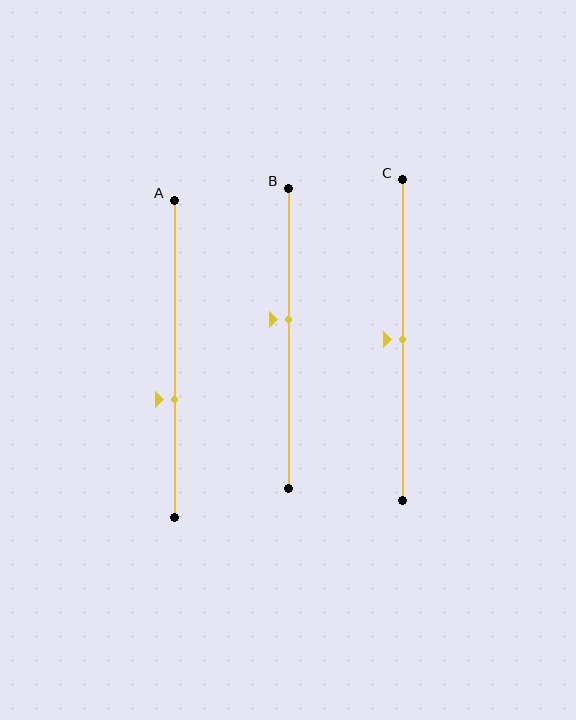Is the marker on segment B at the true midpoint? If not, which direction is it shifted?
No, the marker on segment B is shifted upward by about 6% of the segment length.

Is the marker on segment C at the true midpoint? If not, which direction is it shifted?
Yes, the marker on segment C is at the true midpoint.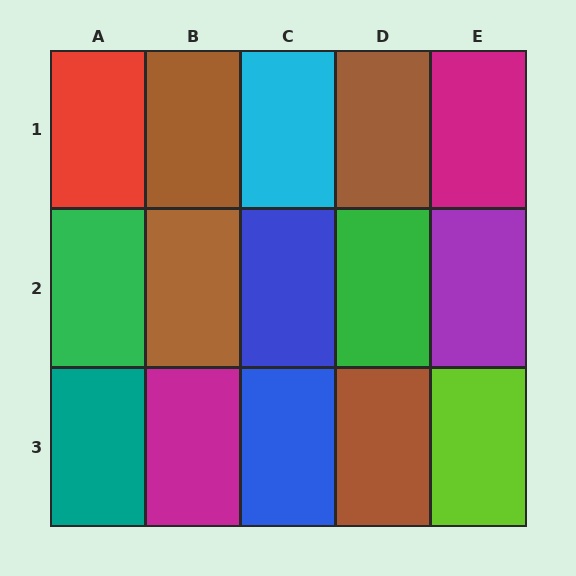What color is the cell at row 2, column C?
Blue.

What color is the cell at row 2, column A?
Green.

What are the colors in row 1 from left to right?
Red, brown, cyan, brown, magenta.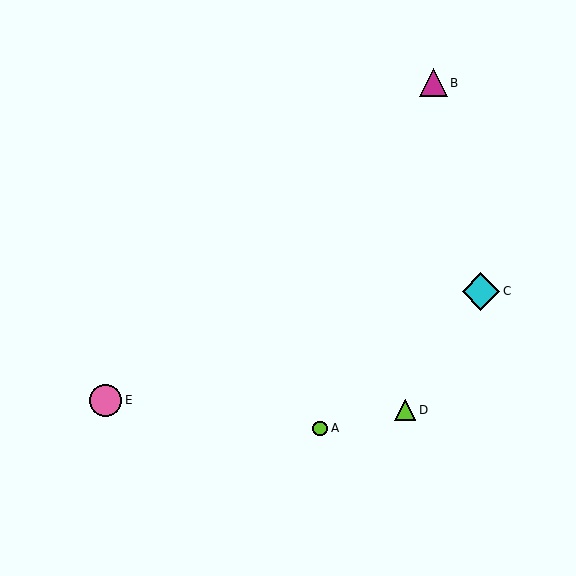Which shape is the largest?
The cyan diamond (labeled C) is the largest.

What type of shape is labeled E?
Shape E is a pink circle.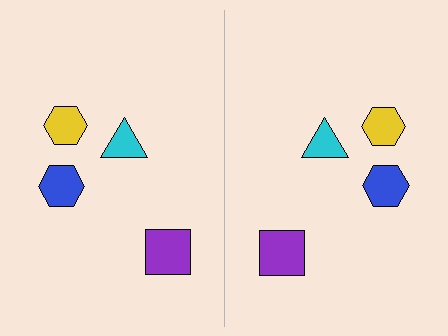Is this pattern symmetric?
Yes, this pattern has bilateral (reflection) symmetry.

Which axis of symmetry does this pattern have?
The pattern has a vertical axis of symmetry running through the center of the image.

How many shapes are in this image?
There are 8 shapes in this image.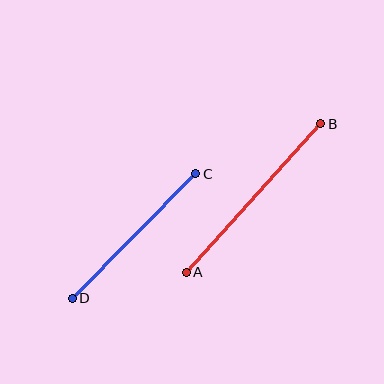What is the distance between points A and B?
The distance is approximately 200 pixels.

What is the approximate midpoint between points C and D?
The midpoint is at approximately (134, 236) pixels.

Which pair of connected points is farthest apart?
Points A and B are farthest apart.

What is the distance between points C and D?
The distance is approximately 176 pixels.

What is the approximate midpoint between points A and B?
The midpoint is at approximately (254, 198) pixels.